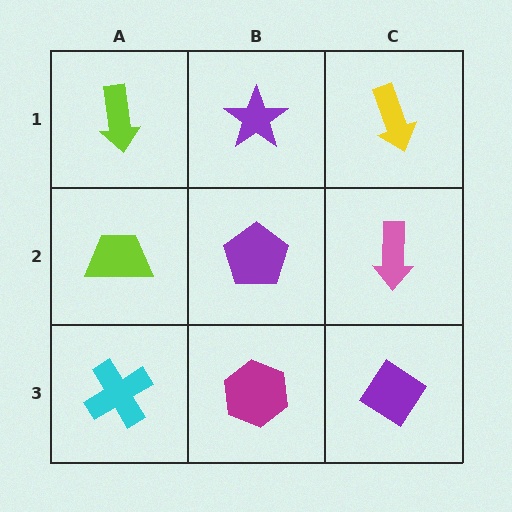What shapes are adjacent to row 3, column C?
A pink arrow (row 2, column C), a magenta hexagon (row 3, column B).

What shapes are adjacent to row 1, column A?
A lime trapezoid (row 2, column A), a purple star (row 1, column B).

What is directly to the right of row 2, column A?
A purple pentagon.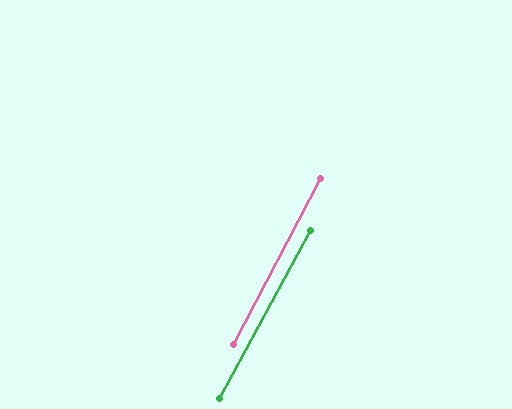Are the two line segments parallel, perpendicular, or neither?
Parallel — their directions differ by only 0.8°.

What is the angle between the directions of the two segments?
Approximately 1 degree.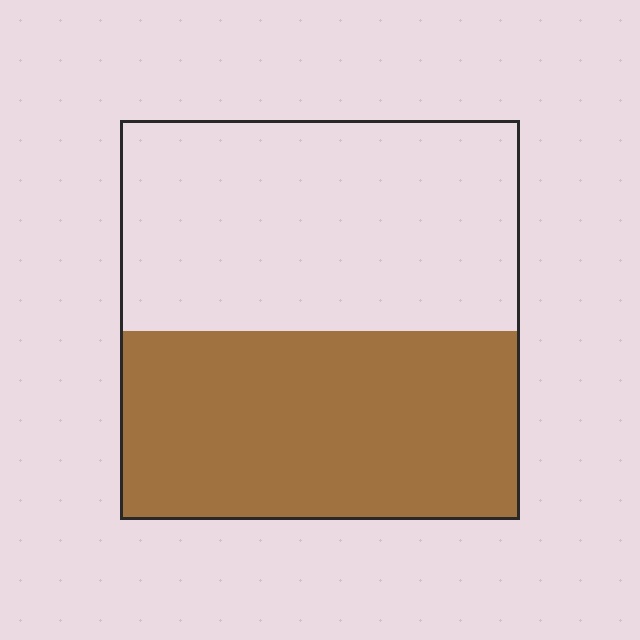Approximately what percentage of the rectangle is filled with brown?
Approximately 45%.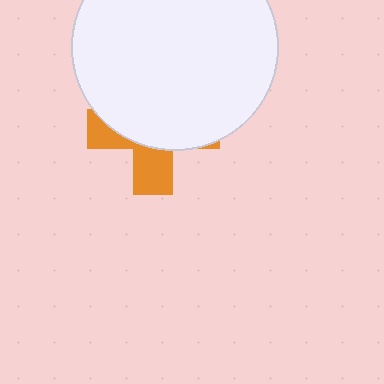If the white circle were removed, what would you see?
You would see the complete orange cross.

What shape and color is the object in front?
The object in front is a white circle.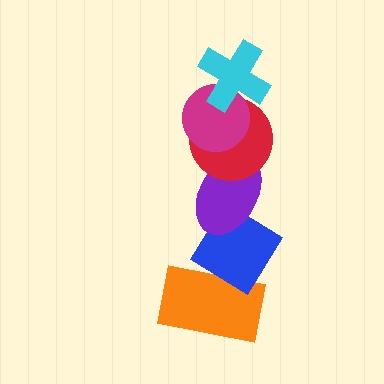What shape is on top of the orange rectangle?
The blue diamond is on top of the orange rectangle.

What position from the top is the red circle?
The red circle is 3rd from the top.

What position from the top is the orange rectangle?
The orange rectangle is 6th from the top.